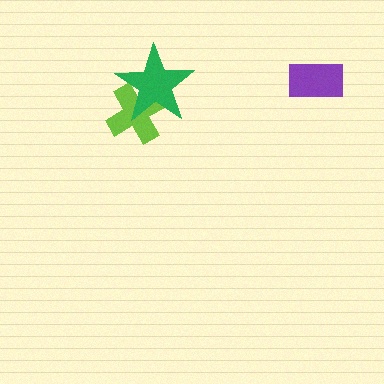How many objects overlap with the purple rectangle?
0 objects overlap with the purple rectangle.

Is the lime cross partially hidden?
Yes, it is partially covered by another shape.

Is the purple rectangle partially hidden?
No, no other shape covers it.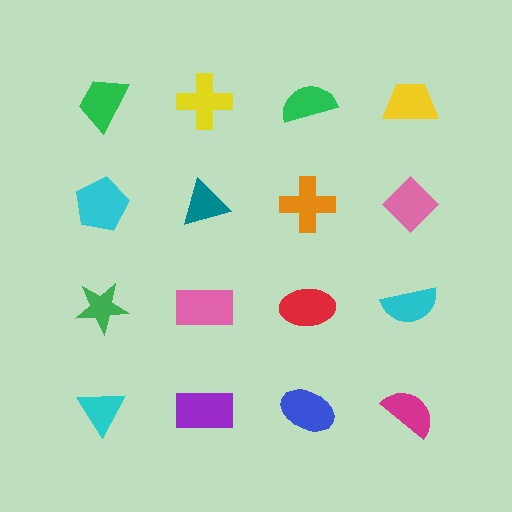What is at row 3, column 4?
A cyan semicircle.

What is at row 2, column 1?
A cyan pentagon.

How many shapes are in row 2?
4 shapes.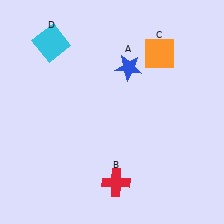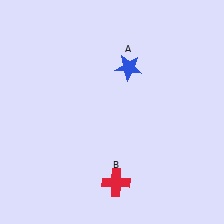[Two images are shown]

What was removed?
The orange square (C), the cyan square (D) were removed in Image 2.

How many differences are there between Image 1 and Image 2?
There are 2 differences between the two images.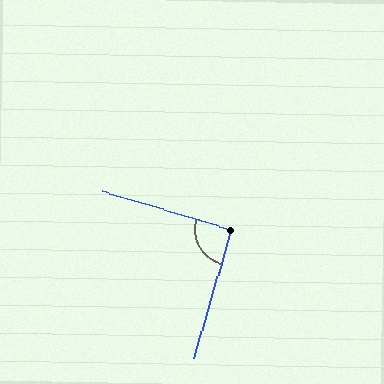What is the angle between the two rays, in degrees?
Approximately 90 degrees.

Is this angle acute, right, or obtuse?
It is approximately a right angle.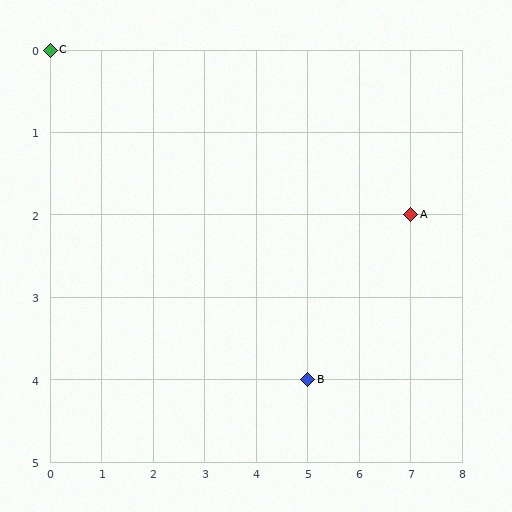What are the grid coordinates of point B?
Point B is at grid coordinates (5, 4).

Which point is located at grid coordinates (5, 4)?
Point B is at (5, 4).